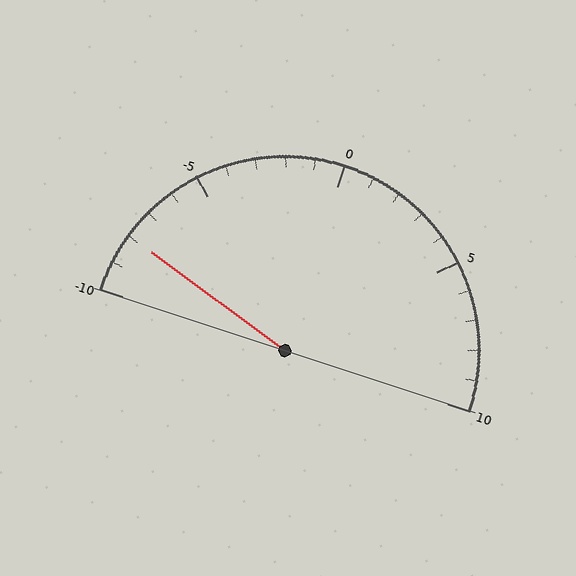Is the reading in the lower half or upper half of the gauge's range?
The reading is in the lower half of the range (-10 to 10).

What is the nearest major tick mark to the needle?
The nearest major tick mark is -10.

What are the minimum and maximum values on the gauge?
The gauge ranges from -10 to 10.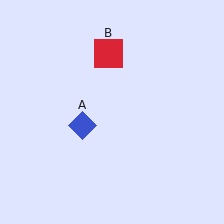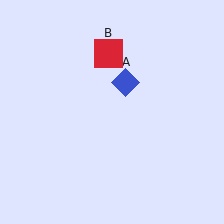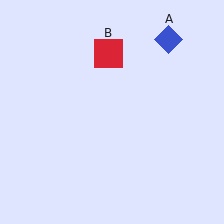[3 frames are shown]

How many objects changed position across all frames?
1 object changed position: blue diamond (object A).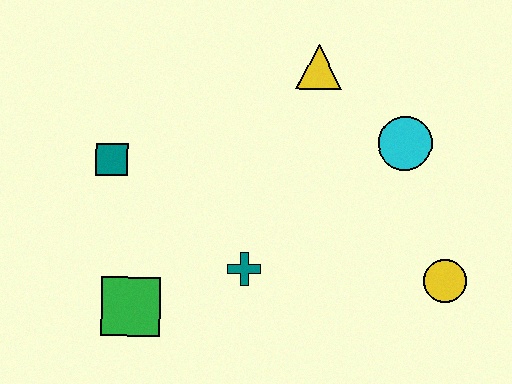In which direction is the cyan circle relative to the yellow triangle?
The cyan circle is to the right of the yellow triangle.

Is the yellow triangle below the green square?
No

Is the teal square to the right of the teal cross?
No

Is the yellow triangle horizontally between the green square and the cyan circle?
Yes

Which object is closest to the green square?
The teal cross is closest to the green square.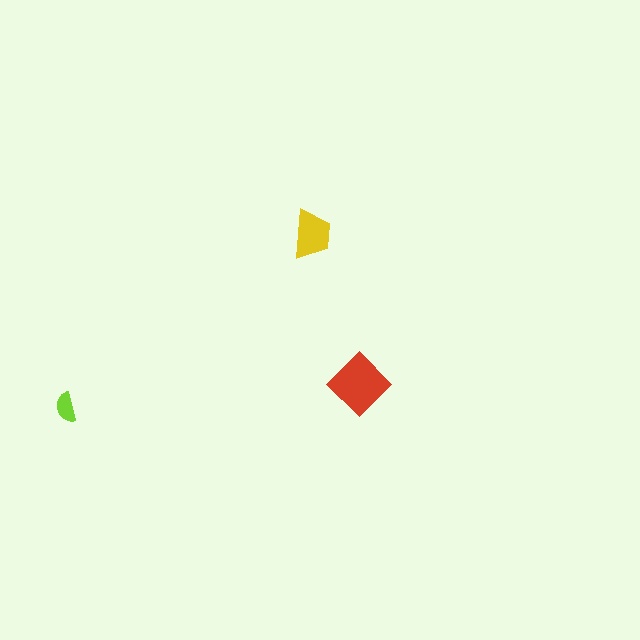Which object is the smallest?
The lime semicircle.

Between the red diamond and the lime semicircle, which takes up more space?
The red diamond.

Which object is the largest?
The red diamond.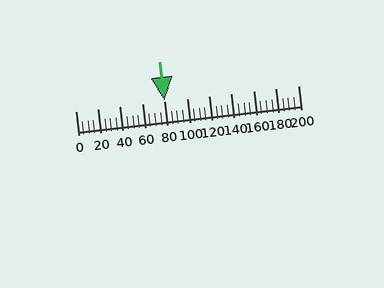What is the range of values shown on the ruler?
The ruler shows values from 0 to 200.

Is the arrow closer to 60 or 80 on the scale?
The arrow is closer to 80.